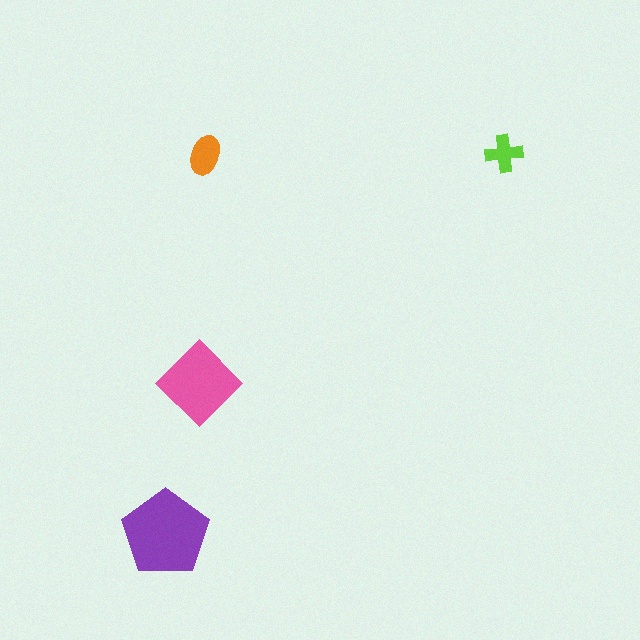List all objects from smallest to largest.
The lime cross, the orange ellipse, the pink diamond, the purple pentagon.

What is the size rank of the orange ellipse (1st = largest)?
3rd.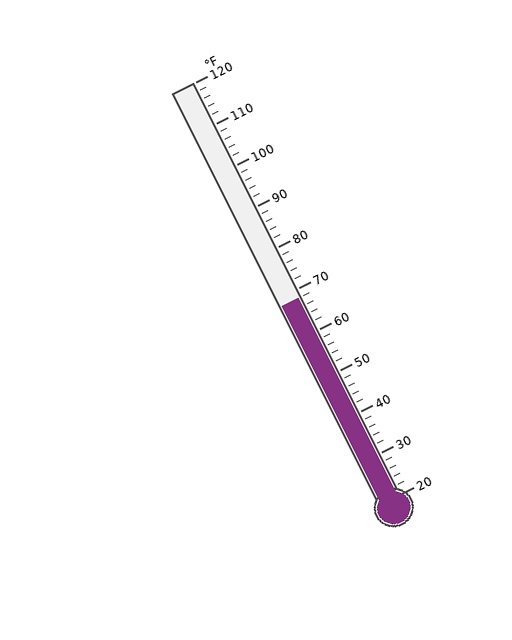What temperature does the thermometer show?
The thermometer shows approximately 68°F.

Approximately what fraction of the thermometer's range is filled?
The thermometer is filled to approximately 50% of its range.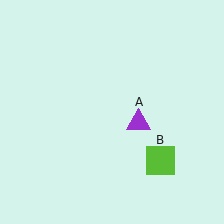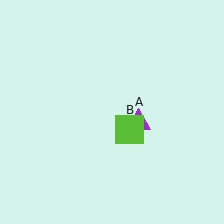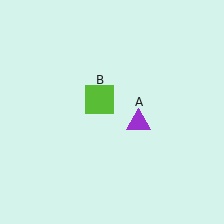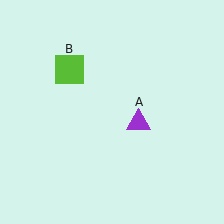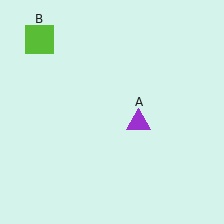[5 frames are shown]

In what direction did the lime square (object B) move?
The lime square (object B) moved up and to the left.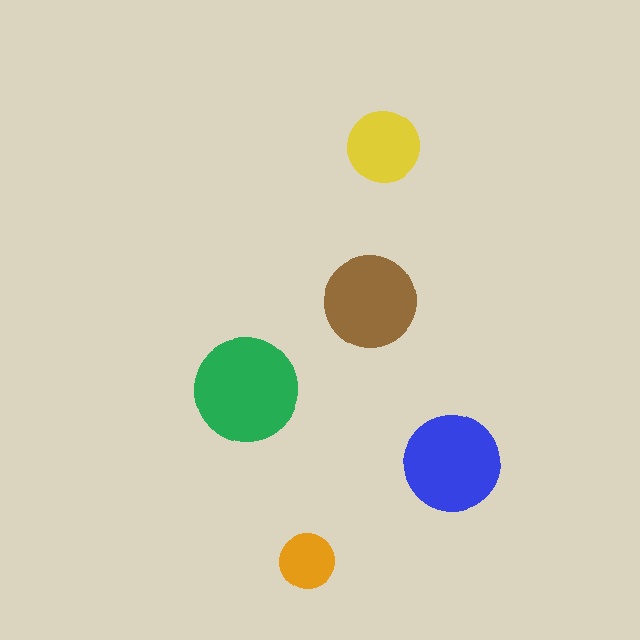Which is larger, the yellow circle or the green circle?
The green one.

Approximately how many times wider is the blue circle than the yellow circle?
About 1.5 times wider.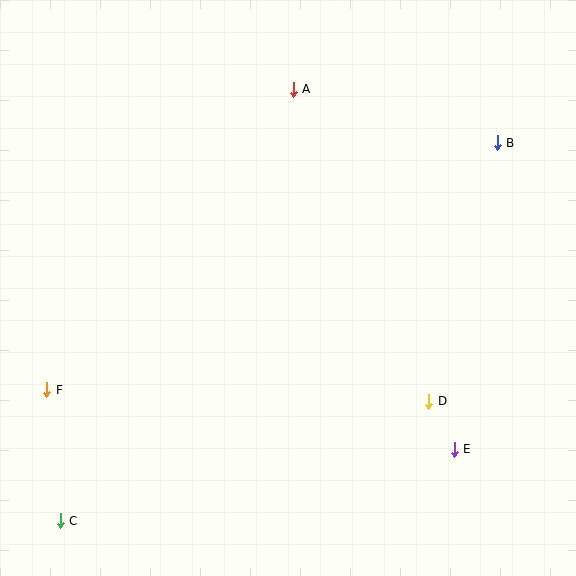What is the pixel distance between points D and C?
The distance between D and C is 387 pixels.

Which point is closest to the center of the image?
Point D at (429, 401) is closest to the center.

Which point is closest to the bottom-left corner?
Point C is closest to the bottom-left corner.